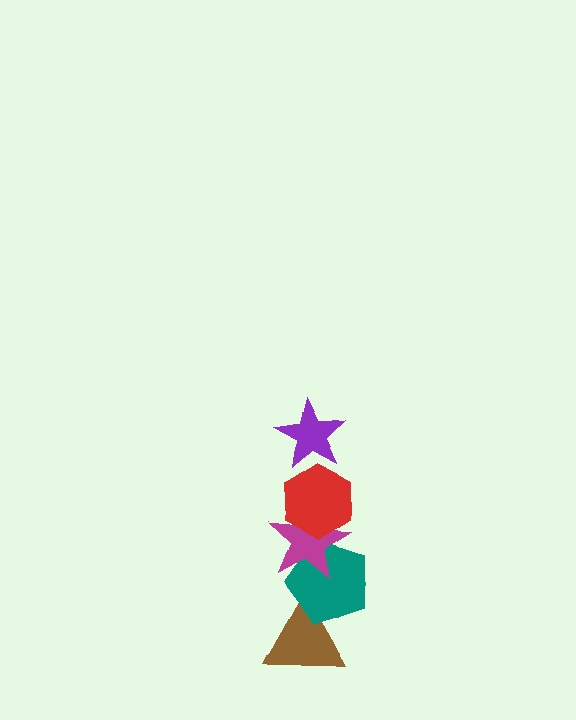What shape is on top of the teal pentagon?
The magenta star is on top of the teal pentagon.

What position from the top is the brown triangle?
The brown triangle is 5th from the top.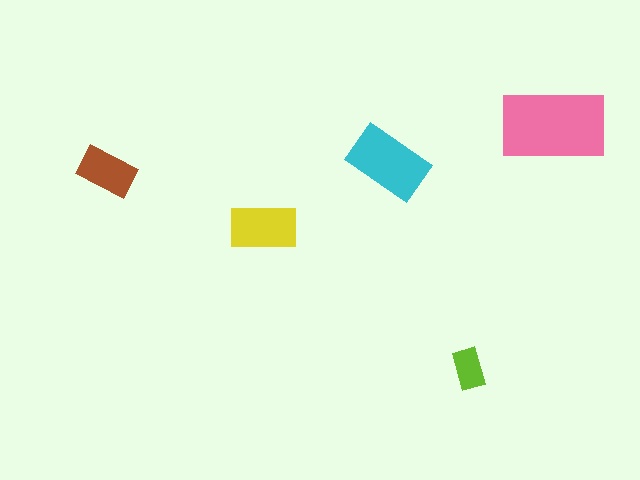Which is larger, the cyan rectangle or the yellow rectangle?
The cyan one.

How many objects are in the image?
There are 5 objects in the image.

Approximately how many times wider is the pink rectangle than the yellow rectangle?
About 1.5 times wider.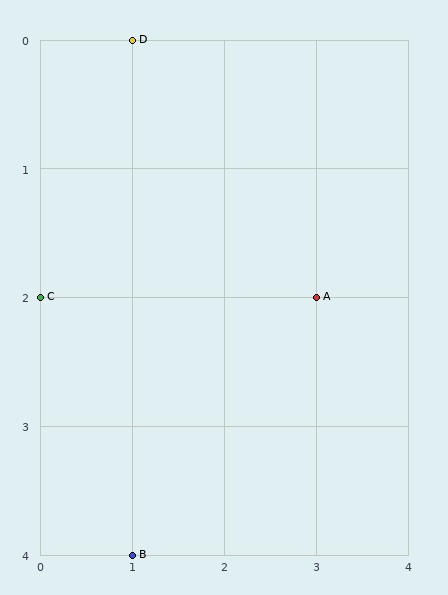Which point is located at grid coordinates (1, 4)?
Point B is at (1, 4).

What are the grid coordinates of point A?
Point A is at grid coordinates (3, 2).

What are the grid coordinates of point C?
Point C is at grid coordinates (0, 2).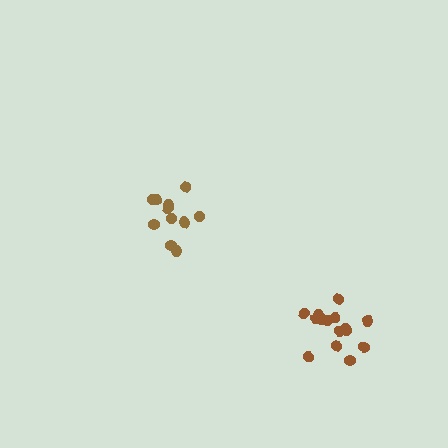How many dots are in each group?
Group 1: 11 dots, Group 2: 15 dots (26 total).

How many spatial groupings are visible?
There are 2 spatial groupings.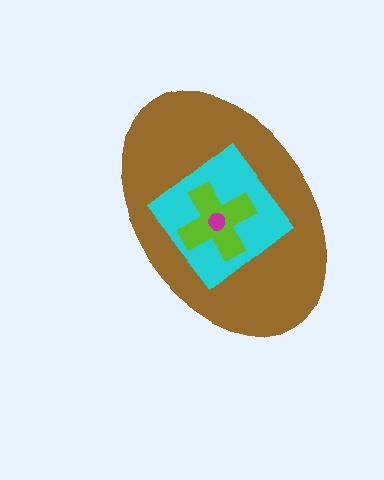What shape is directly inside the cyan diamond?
The lime cross.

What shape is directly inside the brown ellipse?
The cyan diamond.